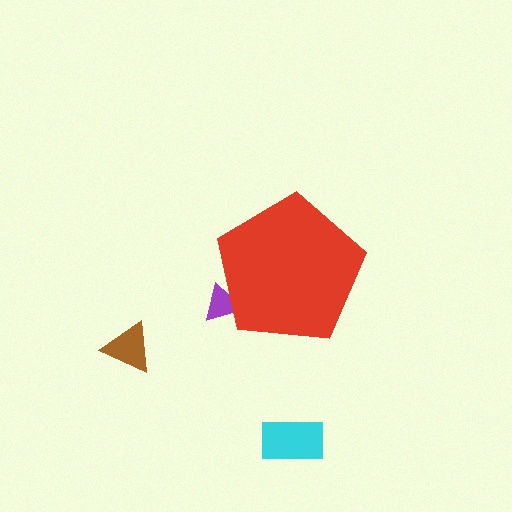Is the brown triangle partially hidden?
No, the brown triangle is fully visible.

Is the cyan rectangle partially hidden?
No, the cyan rectangle is fully visible.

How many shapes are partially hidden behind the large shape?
1 shape is partially hidden.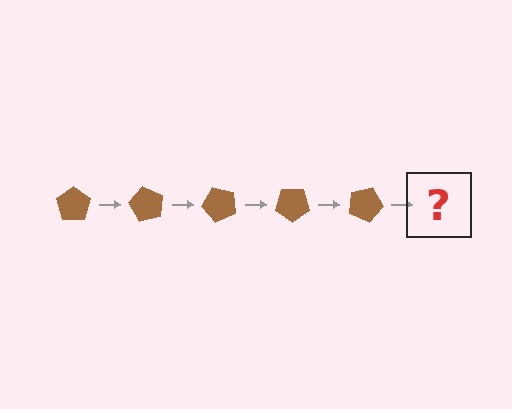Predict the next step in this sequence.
The next step is a brown pentagon rotated 300 degrees.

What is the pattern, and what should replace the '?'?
The pattern is that the pentagon rotates 60 degrees each step. The '?' should be a brown pentagon rotated 300 degrees.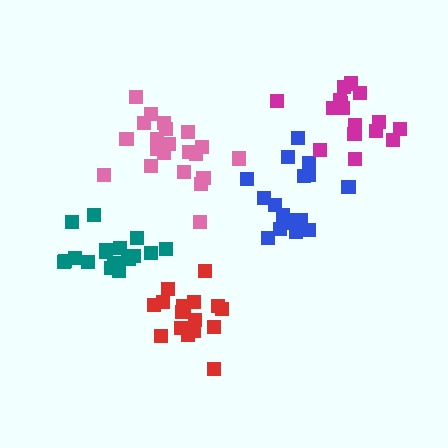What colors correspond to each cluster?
The clusters are colored: blue, pink, red, teal, magenta.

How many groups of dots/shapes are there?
There are 5 groups.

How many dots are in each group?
Group 1: 17 dots, Group 2: 21 dots, Group 3: 16 dots, Group 4: 17 dots, Group 5: 16 dots (87 total).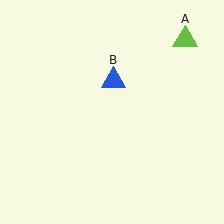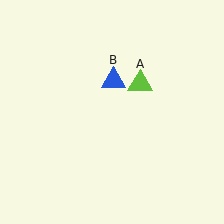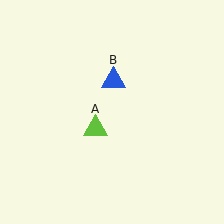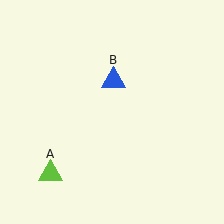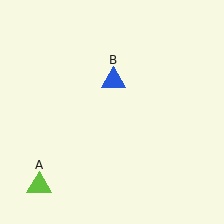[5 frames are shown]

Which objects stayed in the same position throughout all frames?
Blue triangle (object B) remained stationary.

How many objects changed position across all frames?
1 object changed position: lime triangle (object A).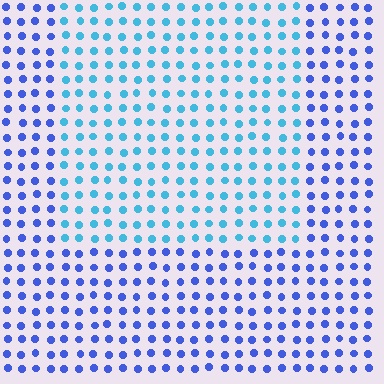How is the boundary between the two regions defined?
The boundary is defined purely by a slight shift in hue (about 37 degrees). Spacing, size, and orientation are identical on both sides.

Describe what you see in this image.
The image is filled with small blue elements in a uniform arrangement. A rectangle-shaped region is visible where the elements are tinted to a slightly different hue, forming a subtle color boundary.